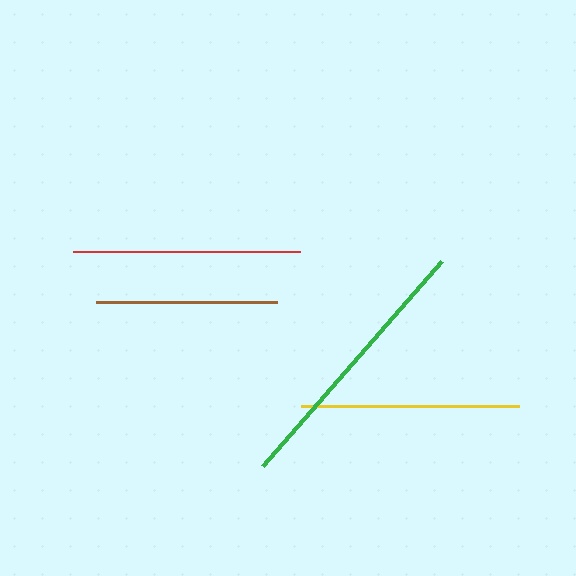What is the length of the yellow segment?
The yellow segment is approximately 219 pixels long.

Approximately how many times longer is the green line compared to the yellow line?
The green line is approximately 1.2 times the length of the yellow line.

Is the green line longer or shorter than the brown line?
The green line is longer than the brown line.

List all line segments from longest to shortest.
From longest to shortest: green, red, yellow, brown.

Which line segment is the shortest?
The brown line is the shortest at approximately 181 pixels.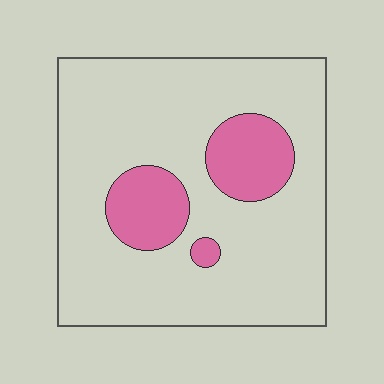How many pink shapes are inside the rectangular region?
3.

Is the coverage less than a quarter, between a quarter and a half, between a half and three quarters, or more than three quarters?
Less than a quarter.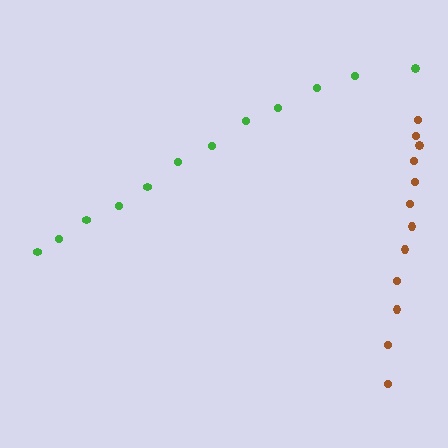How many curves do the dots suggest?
There are 2 distinct paths.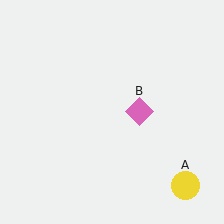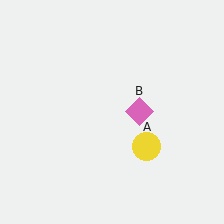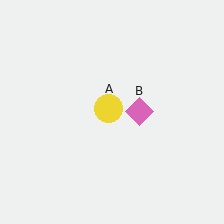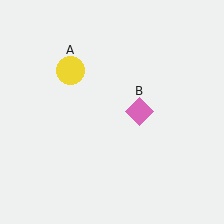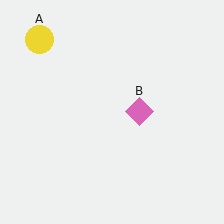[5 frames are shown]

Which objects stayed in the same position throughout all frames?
Pink diamond (object B) remained stationary.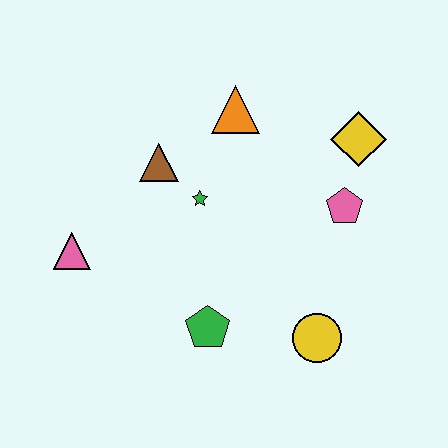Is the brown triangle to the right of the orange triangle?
No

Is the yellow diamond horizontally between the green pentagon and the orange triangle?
No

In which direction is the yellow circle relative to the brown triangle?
The yellow circle is below the brown triangle.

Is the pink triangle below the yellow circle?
No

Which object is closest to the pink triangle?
The brown triangle is closest to the pink triangle.